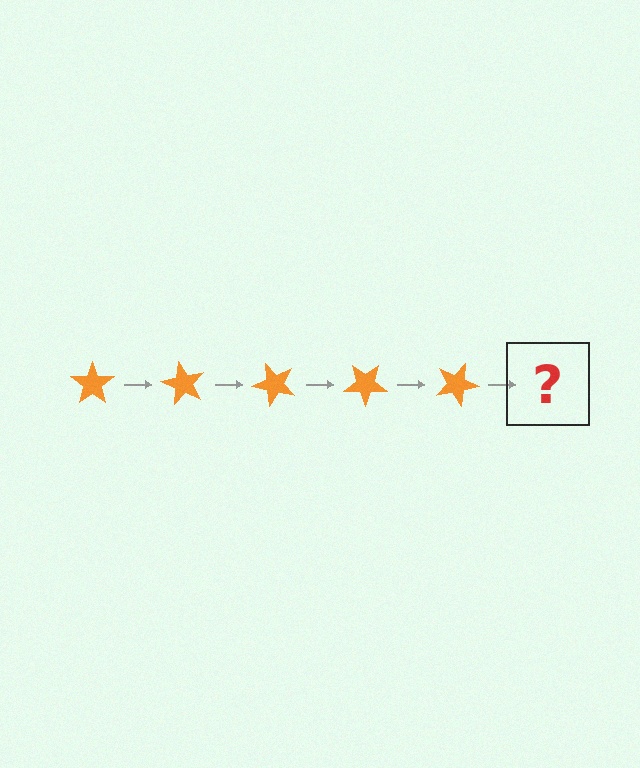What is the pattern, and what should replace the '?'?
The pattern is that the star rotates 60 degrees each step. The '?' should be an orange star rotated 300 degrees.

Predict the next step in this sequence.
The next step is an orange star rotated 300 degrees.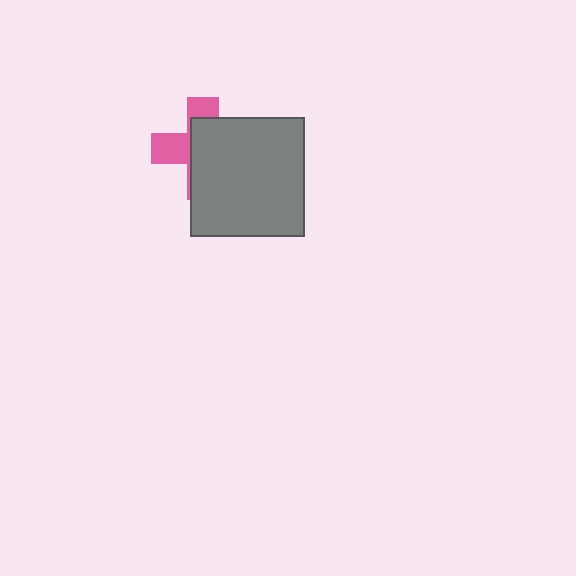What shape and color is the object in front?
The object in front is a gray rectangle.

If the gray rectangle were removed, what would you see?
You would see the complete pink cross.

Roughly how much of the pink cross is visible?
A small part of it is visible (roughly 35%).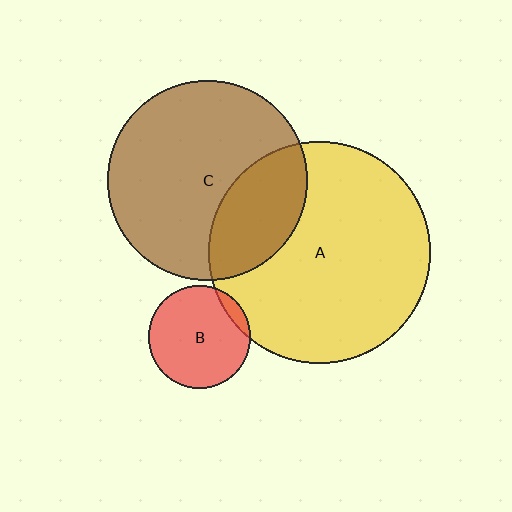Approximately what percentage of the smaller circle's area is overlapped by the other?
Approximately 30%.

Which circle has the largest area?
Circle A (yellow).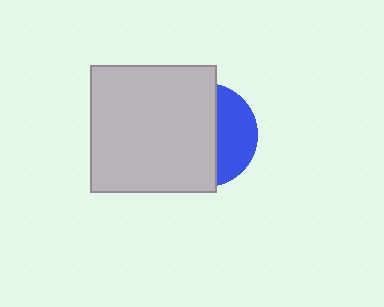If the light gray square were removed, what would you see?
You would see the complete blue circle.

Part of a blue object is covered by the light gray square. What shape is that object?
It is a circle.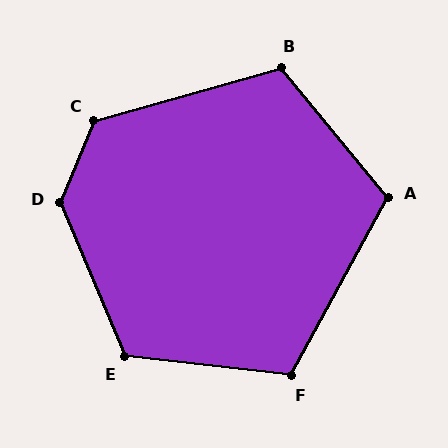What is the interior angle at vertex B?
Approximately 114 degrees (obtuse).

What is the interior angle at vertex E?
Approximately 119 degrees (obtuse).